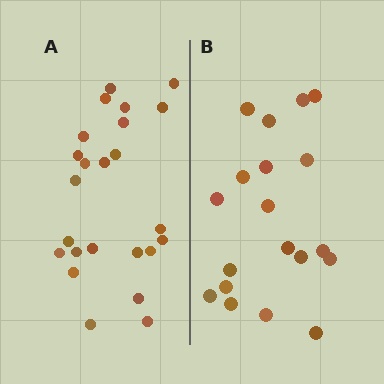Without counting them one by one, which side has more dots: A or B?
Region A (the left region) has more dots.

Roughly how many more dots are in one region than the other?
Region A has about 5 more dots than region B.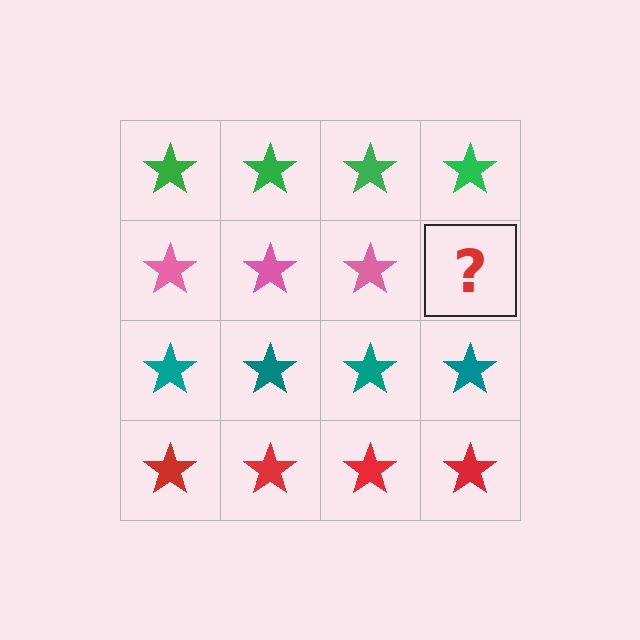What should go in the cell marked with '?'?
The missing cell should contain a pink star.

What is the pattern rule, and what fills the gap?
The rule is that each row has a consistent color. The gap should be filled with a pink star.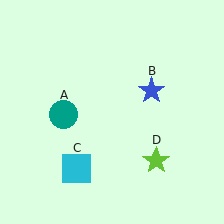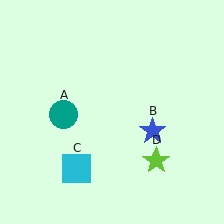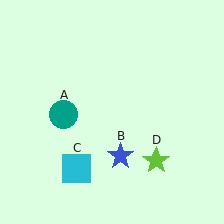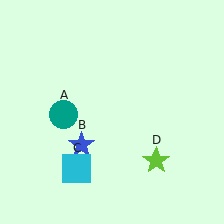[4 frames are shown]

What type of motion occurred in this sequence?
The blue star (object B) rotated clockwise around the center of the scene.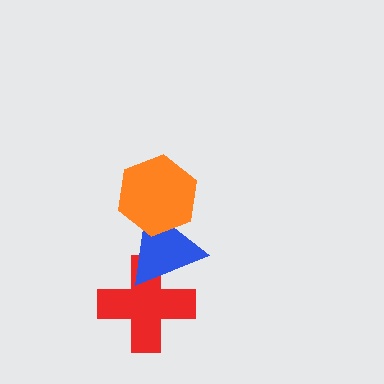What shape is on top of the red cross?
The blue triangle is on top of the red cross.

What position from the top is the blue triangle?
The blue triangle is 2nd from the top.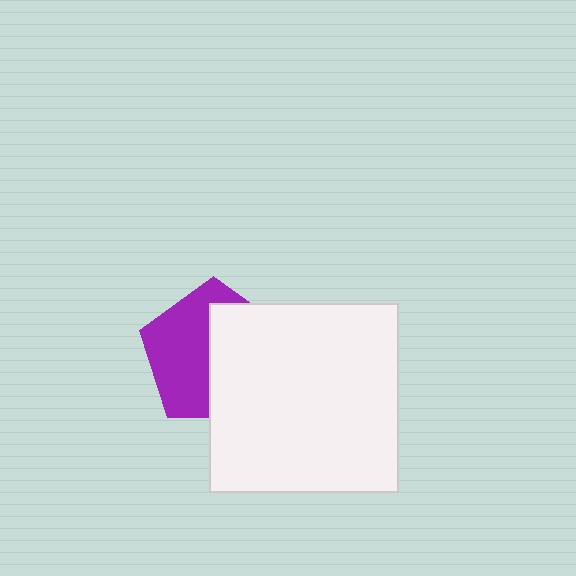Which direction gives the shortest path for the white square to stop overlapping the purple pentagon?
Moving right gives the shortest separation.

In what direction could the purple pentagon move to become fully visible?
The purple pentagon could move left. That would shift it out from behind the white square entirely.